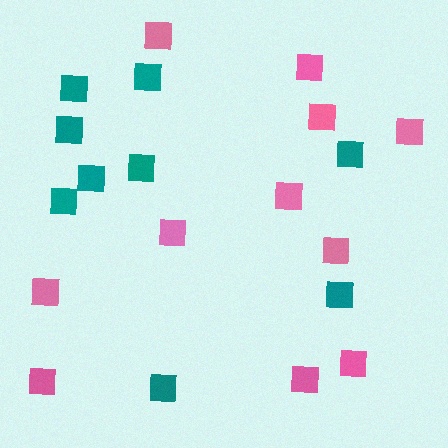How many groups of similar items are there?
There are 2 groups: one group of pink squares (11) and one group of teal squares (9).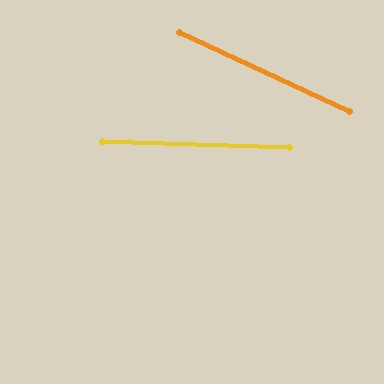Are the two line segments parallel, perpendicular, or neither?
Neither parallel nor perpendicular — they differ by about 23°.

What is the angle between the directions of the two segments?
Approximately 23 degrees.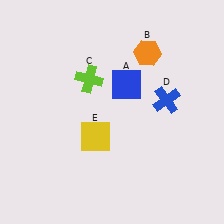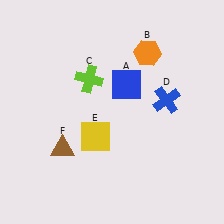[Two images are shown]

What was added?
A brown triangle (F) was added in Image 2.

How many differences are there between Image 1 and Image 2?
There is 1 difference between the two images.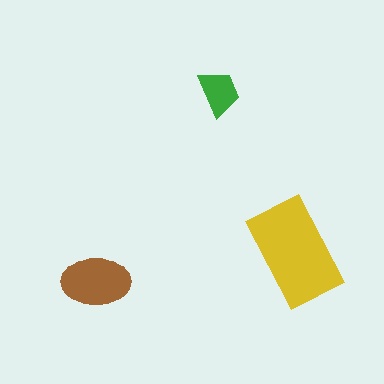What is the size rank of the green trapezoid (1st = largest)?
3rd.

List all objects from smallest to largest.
The green trapezoid, the brown ellipse, the yellow rectangle.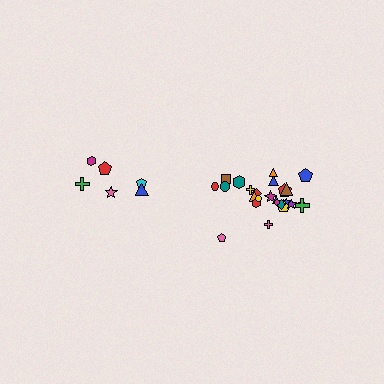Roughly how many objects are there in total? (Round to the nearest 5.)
Roughly 30 objects in total.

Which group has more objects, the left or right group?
The right group.